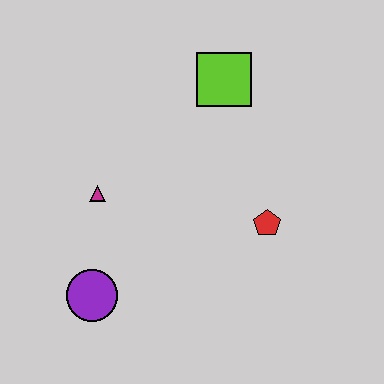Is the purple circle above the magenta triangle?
No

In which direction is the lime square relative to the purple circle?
The lime square is above the purple circle.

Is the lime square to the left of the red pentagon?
Yes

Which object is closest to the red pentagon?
The lime square is closest to the red pentagon.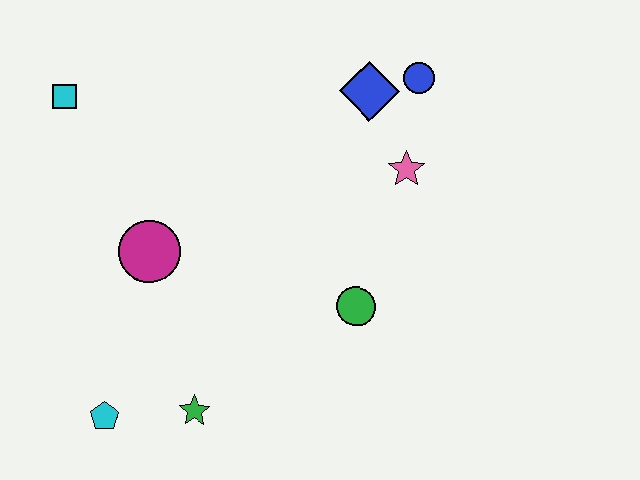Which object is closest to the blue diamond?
The blue circle is closest to the blue diamond.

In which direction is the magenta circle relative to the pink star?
The magenta circle is to the left of the pink star.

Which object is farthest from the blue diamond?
The cyan pentagon is farthest from the blue diamond.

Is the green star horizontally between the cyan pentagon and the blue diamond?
Yes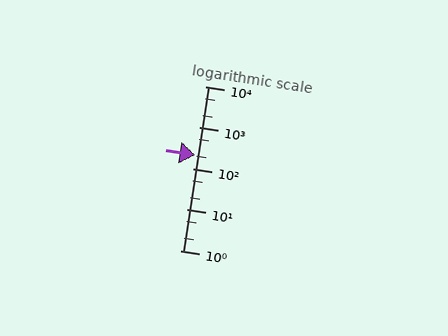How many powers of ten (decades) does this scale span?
The scale spans 4 decades, from 1 to 10000.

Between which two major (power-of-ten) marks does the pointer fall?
The pointer is between 100 and 1000.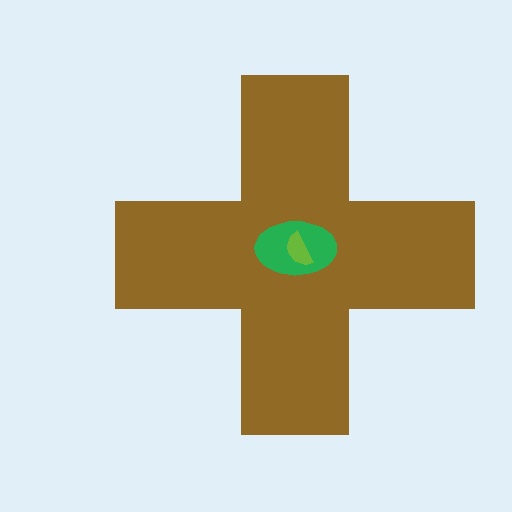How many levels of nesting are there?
3.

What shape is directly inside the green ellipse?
The lime semicircle.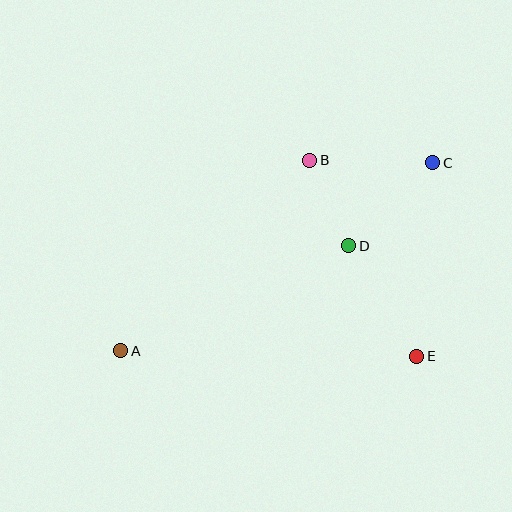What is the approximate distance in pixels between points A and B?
The distance between A and B is approximately 268 pixels.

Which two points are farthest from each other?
Points A and C are farthest from each other.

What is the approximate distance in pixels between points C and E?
The distance between C and E is approximately 194 pixels.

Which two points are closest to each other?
Points B and D are closest to each other.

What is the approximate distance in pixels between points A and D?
The distance between A and D is approximately 251 pixels.